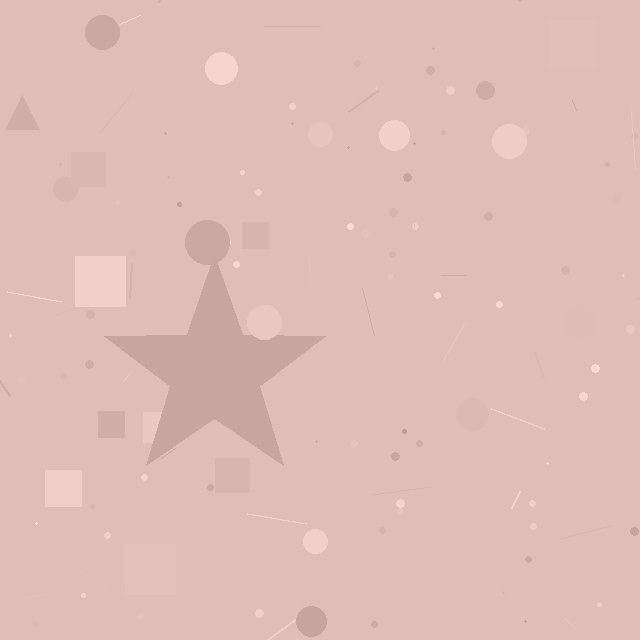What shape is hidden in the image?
A star is hidden in the image.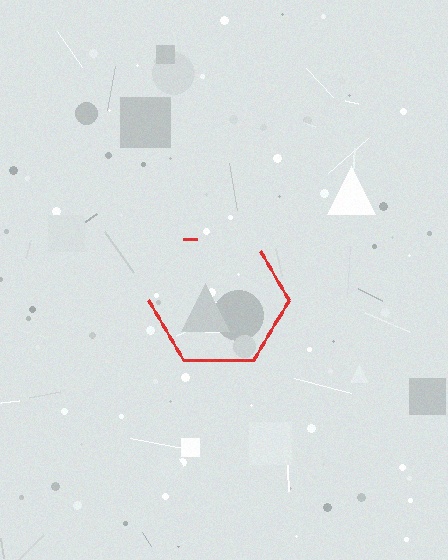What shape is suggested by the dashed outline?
The dashed outline suggests a hexagon.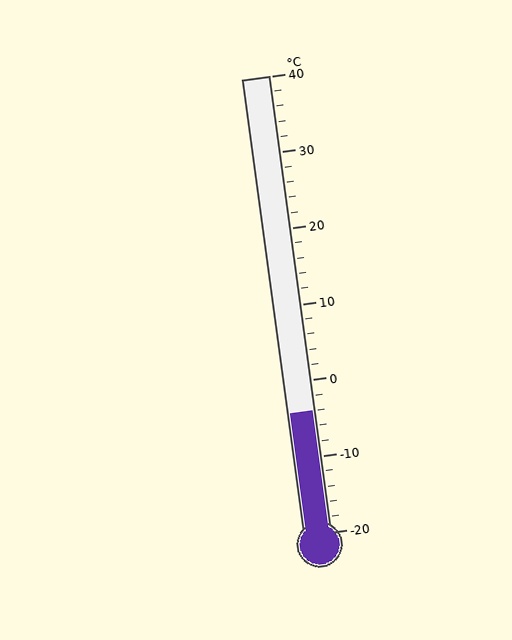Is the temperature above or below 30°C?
The temperature is below 30°C.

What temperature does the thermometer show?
The thermometer shows approximately -4°C.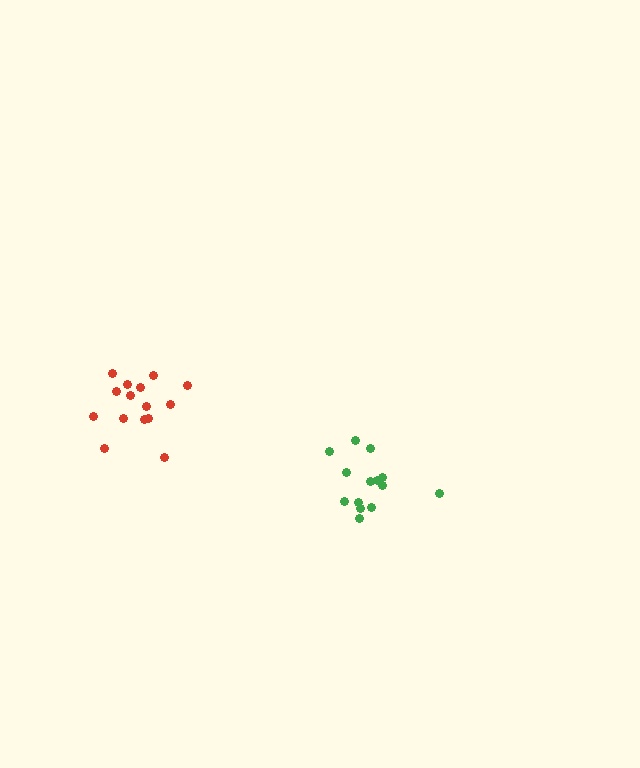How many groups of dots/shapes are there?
There are 2 groups.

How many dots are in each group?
Group 1: 15 dots, Group 2: 14 dots (29 total).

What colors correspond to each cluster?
The clusters are colored: red, green.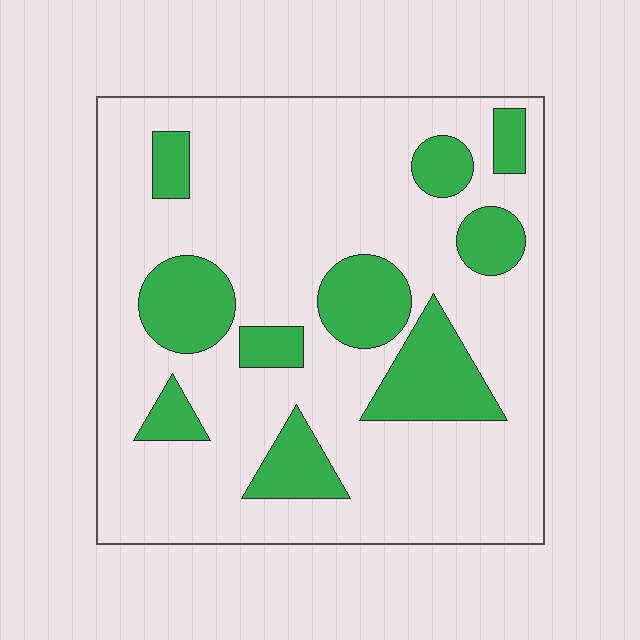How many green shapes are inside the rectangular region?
10.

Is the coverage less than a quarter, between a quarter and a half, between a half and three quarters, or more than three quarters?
Less than a quarter.